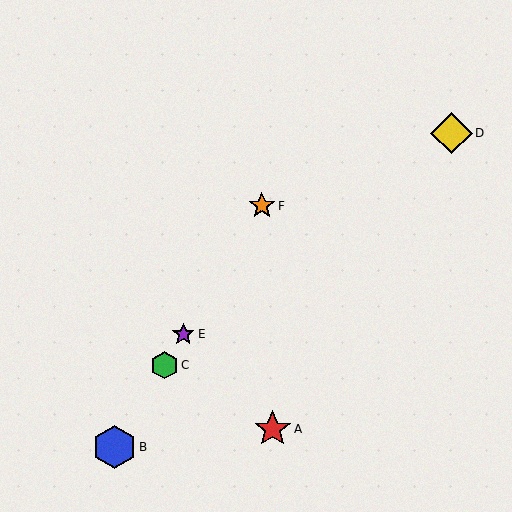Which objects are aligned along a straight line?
Objects B, C, E, F are aligned along a straight line.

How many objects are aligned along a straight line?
4 objects (B, C, E, F) are aligned along a straight line.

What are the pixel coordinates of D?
Object D is at (451, 133).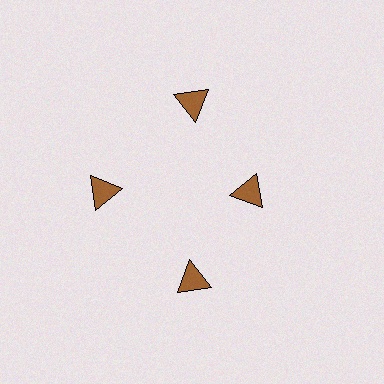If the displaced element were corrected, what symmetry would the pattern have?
It would have 4-fold rotational symmetry — the pattern would map onto itself every 90 degrees.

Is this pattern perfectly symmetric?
No. The 4 brown triangles are arranged in a ring, but one element near the 3 o'clock position is pulled inward toward the center, breaking the 4-fold rotational symmetry.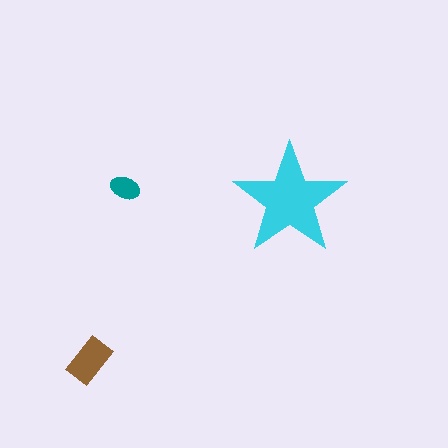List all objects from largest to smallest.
The cyan star, the brown rectangle, the teal ellipse.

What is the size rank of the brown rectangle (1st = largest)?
2nd.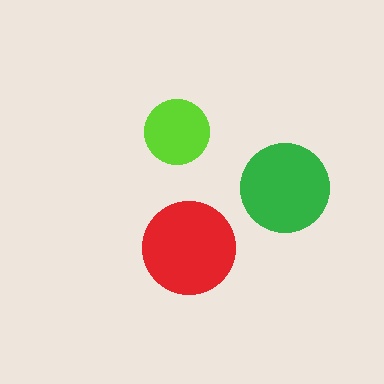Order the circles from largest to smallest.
the red one, the green one, the lime one.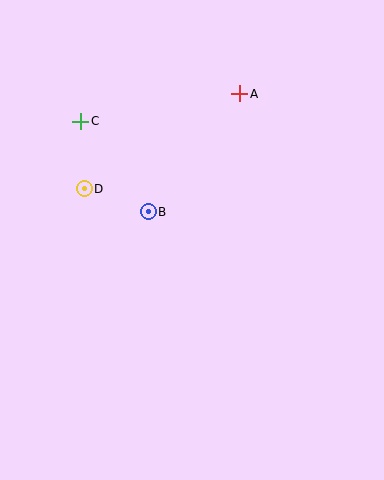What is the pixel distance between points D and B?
The distance between D and B is 68 pixels.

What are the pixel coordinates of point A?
Point A is at (240, 94).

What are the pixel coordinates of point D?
Point D is at (84, 189).